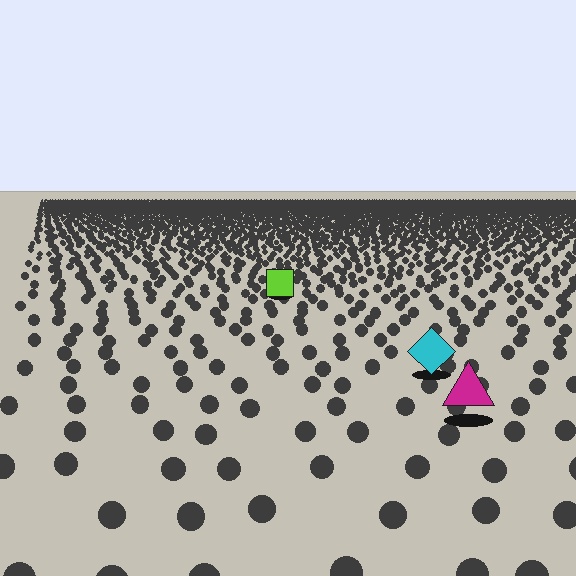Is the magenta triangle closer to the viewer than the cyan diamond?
Yes. The magenta triangle is closer — you can tell from the texture gradient: the ground texture is coarser near it.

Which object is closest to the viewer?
The magenta triangle is closest. The texture marks near it are larger and more spread out.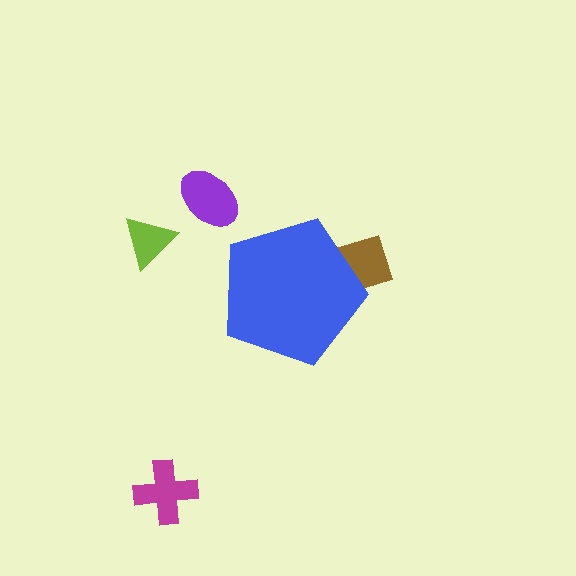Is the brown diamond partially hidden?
Yes, the brown diamond is partially hidden behind the blue pentagon.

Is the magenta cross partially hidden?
No, the magenta cross is fully visible.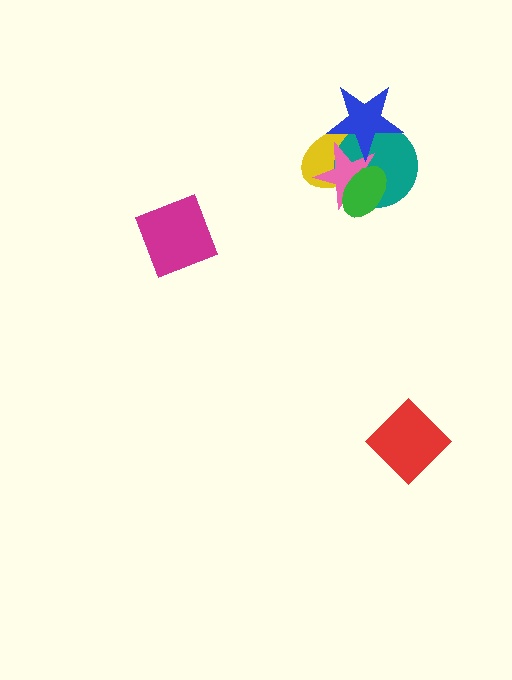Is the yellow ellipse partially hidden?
Yes, it is partially covered by another shape.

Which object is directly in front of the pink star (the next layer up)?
The green ellipse is directly in front of the pink star.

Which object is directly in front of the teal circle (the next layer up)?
The pink star is directly in front of the teal circle.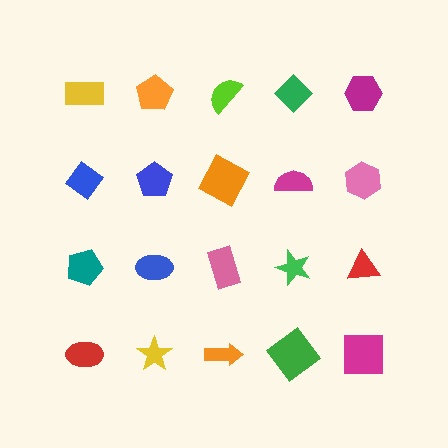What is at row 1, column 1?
A yellow rectangle.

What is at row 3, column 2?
A blue ellipse.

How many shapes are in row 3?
5 shapes.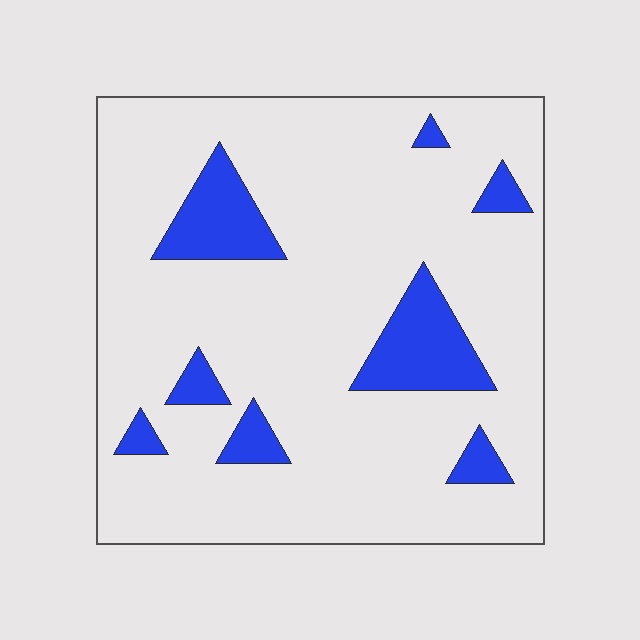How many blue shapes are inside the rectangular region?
8.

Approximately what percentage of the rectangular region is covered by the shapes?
Approximately 15%.